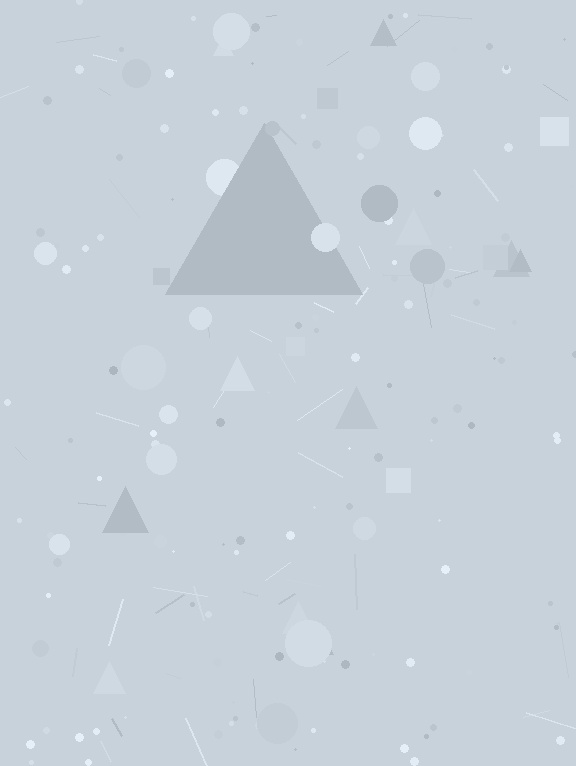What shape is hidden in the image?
A triangle is hidden in the image.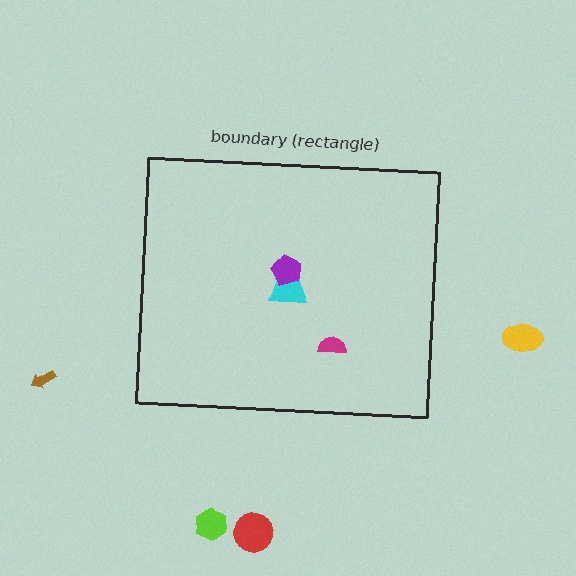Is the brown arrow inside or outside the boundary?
Outside.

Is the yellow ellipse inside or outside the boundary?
Outside.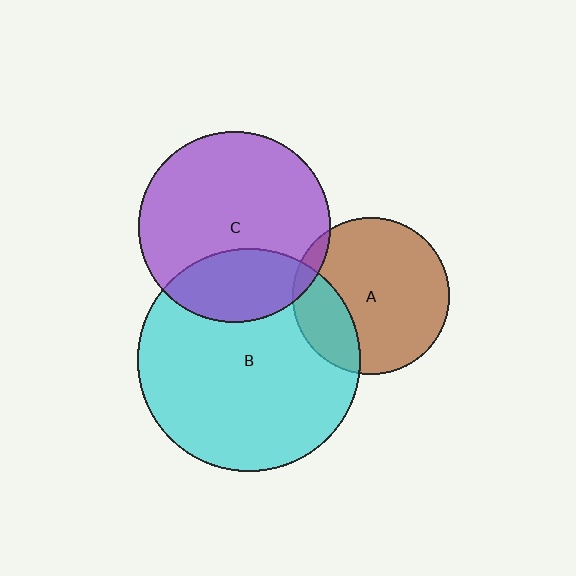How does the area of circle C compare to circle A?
Approximately 1.5 times.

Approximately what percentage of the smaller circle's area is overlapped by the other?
Approximately 30%.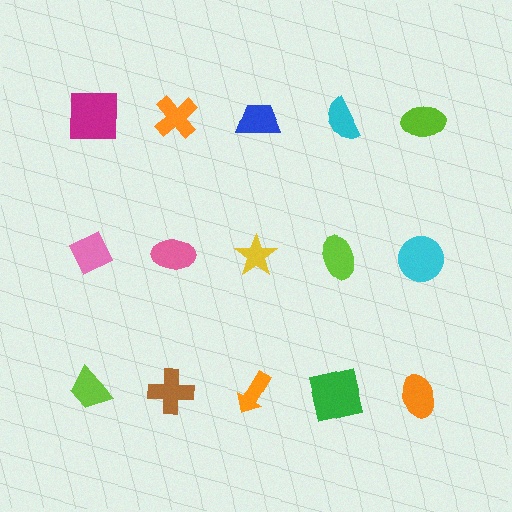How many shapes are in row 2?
5 shapes.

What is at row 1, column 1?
A magenta square.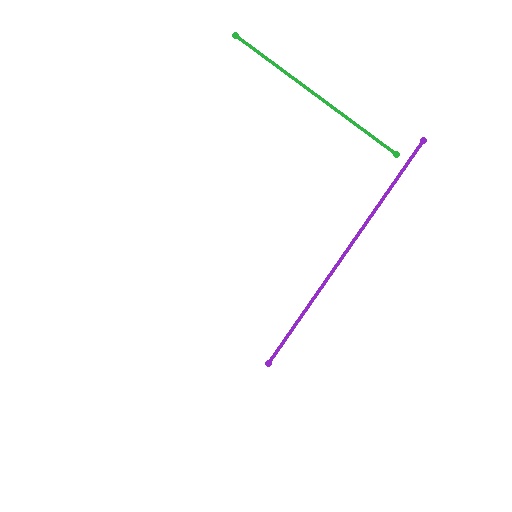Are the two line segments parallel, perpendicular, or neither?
Perpendicular — they meet at approximately 89°.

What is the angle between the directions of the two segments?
Approximately 89 degrees.